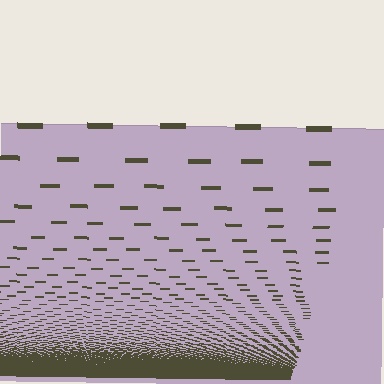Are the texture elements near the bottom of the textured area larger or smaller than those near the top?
Smaller. The gradient is inverted — elements near the bottom are smaller and denser.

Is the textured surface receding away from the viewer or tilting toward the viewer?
The surface appears to tilt toward the viewer. Texture elements get larger and sparser toward the top.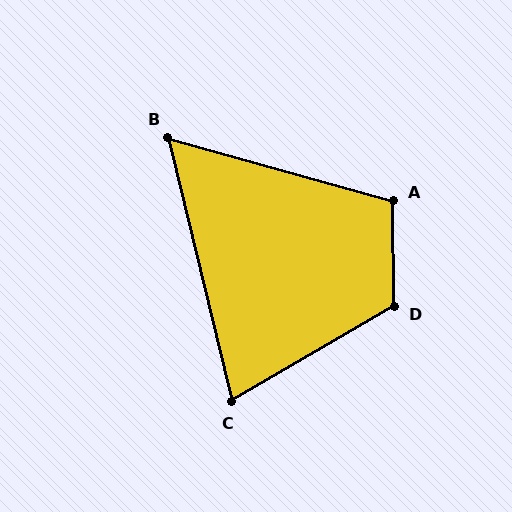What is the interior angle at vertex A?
Approximately 107 degrees (obtuse).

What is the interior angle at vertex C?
Approximately 73 degrees (acute).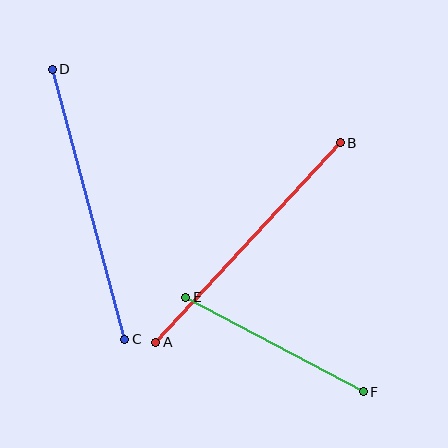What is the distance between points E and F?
The distance is approximately 201 pixels.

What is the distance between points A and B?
The distance is approximately 272 pixels.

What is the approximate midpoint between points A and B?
The midpoint is at approximately (248, 243) pixels.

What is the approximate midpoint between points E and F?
The midpoint is at approximately (275, 345) pixels.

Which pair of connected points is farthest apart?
Points C and D are farthest apart.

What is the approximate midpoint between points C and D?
The midpoint is at approximately (88, 204) pixels.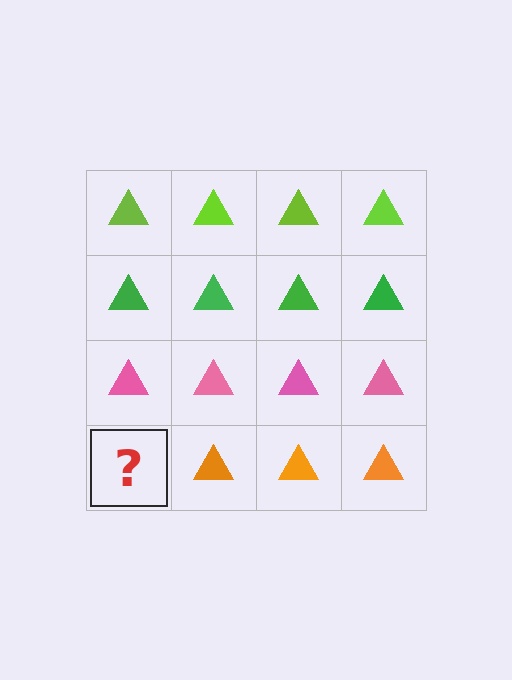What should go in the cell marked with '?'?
The missing cell should contain an orange triangle.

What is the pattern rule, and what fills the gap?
The rule is that each row has a consistent color. The gap should be filled with an orange triangle.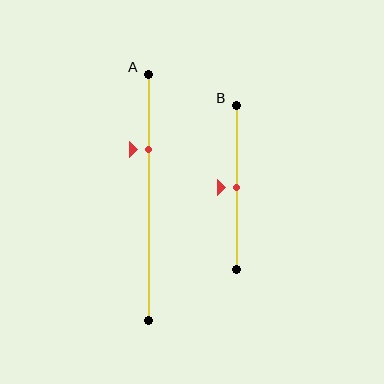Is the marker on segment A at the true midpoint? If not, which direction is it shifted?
No, the marker on segment A is shifted upward by about 19% of the segment length.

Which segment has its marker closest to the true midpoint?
Segment B has its marker closest to the true midpoint.